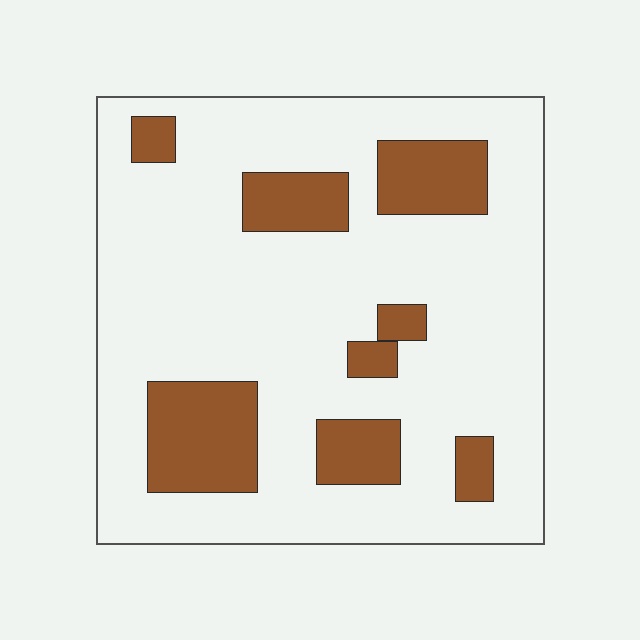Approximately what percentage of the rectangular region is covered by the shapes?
Approximately 20%.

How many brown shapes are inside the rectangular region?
8.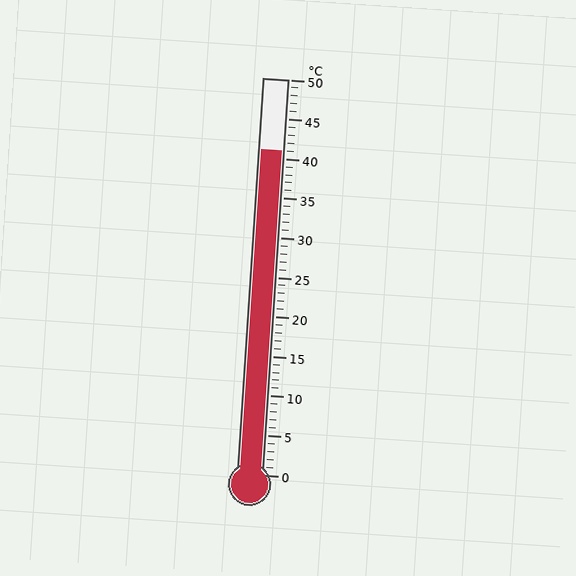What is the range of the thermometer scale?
The thermometer scale ranges from 0°C to 50°C.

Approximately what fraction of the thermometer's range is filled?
The thermometer is filled to approximately 80% of its range.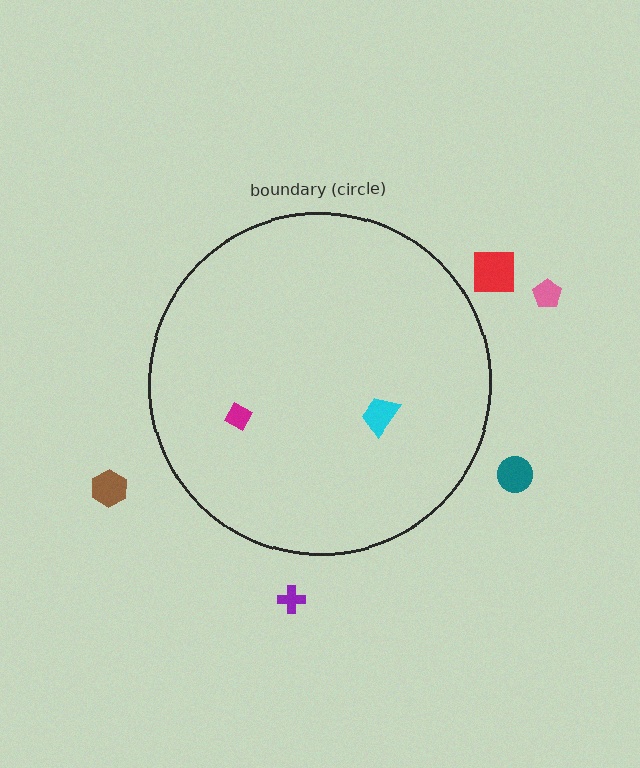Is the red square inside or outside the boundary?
Outside.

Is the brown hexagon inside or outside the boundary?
Outside.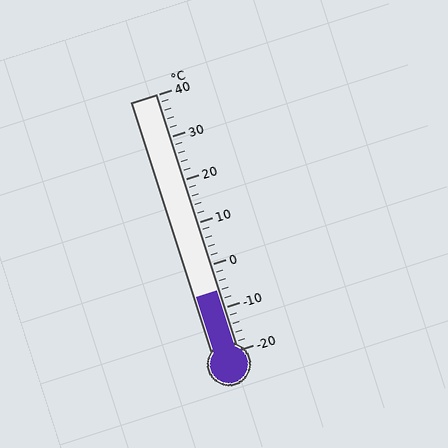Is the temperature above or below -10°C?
The temperature is above -10°C.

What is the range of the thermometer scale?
The thermometer scale ranges from -20°C to 40°C.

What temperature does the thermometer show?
The thermometer shows approximately -6°C.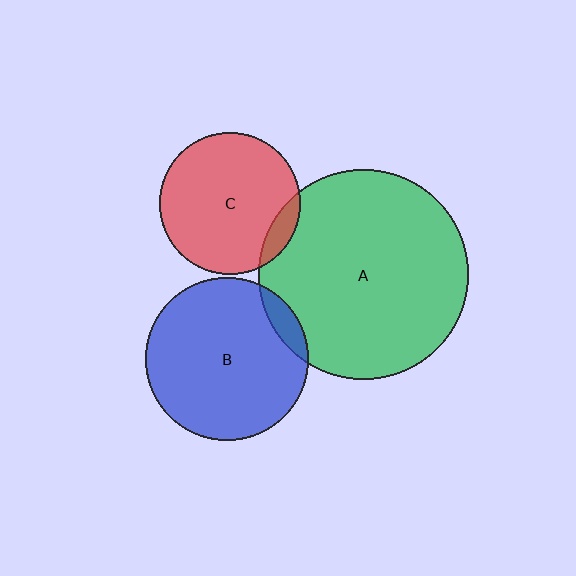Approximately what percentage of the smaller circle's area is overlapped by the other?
Approximately 10%.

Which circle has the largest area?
Circle A (green).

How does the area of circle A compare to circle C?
Approximately 2.2 times.